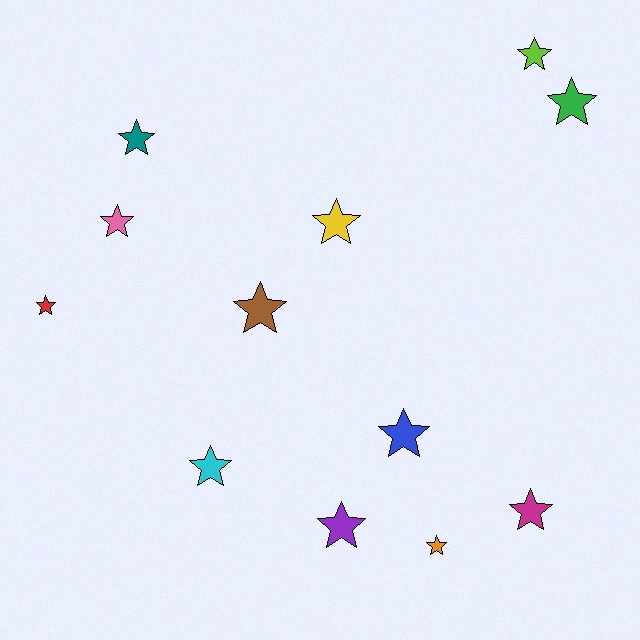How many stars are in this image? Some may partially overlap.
There are 12 stars.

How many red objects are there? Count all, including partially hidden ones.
There is 1 red object.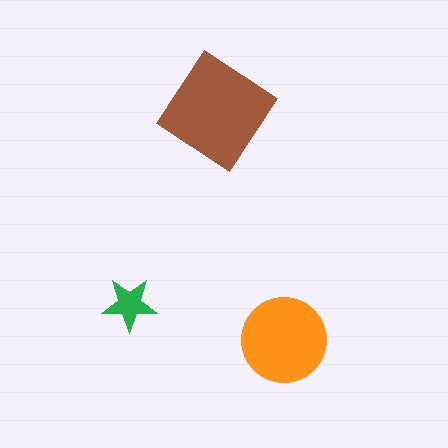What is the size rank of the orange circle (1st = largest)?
2nd.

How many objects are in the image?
There are 3 objects in the image.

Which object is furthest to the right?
The orange circle is rightmost.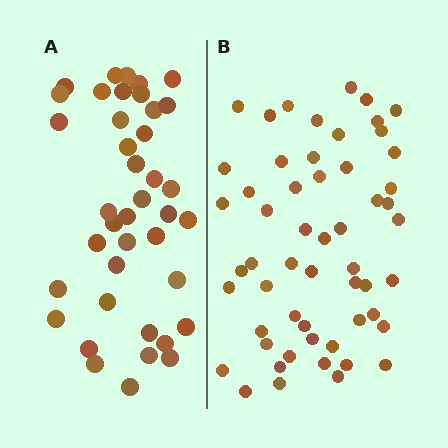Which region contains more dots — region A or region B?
Region B (the right region) has more dots.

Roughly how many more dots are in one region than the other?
Region B has approximately 15 more dots than region A.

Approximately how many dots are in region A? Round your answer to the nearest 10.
About 40 dots.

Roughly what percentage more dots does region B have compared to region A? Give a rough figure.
About 40% more.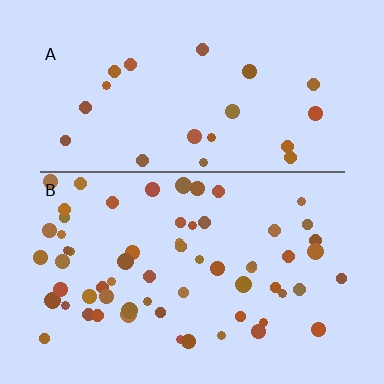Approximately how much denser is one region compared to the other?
Approximately 2.9× — region B over region A.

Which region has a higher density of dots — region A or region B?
B (the bottom).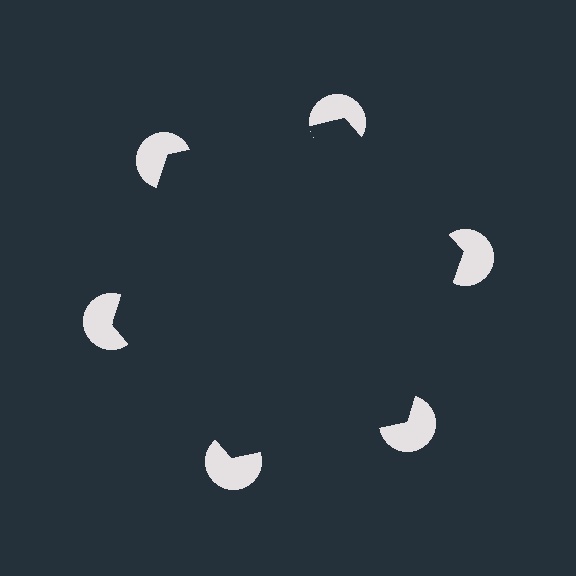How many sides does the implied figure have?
6 sides.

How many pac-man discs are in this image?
There are 6 — one at each vertex of the illusory hexagon.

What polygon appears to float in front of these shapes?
An illusory hexagon — its edges are inferred from the aligned wedge cuts in the pac-man discs, not physically drawn.